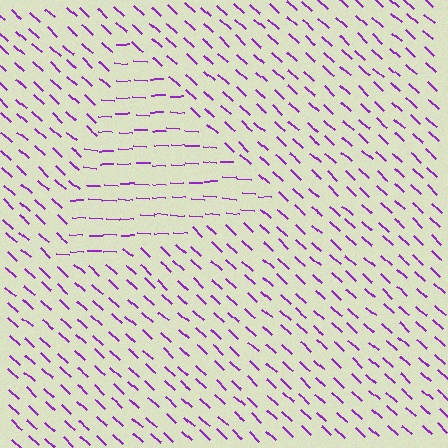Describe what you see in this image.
The image is filled with small purple line segments. A triangle region in the image has lines oriented differently from the surrounding lines, creating a visible texture boundary.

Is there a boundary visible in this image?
Yes, there is a texture boundary formed by a change in line orientation.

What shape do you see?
I see a triangle.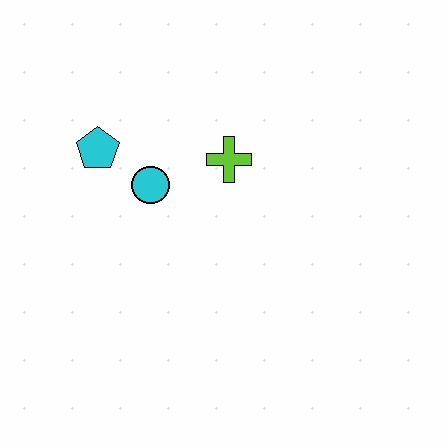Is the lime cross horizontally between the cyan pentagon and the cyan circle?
No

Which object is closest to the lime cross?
The cyan circle is closest to the lime cross.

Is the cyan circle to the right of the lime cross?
No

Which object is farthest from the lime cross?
The cyan pentagon is farthest from the lime cross.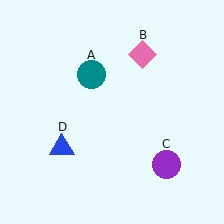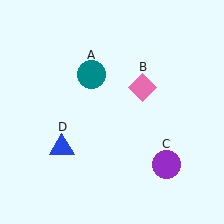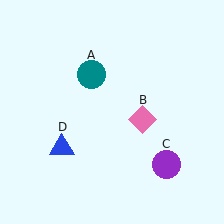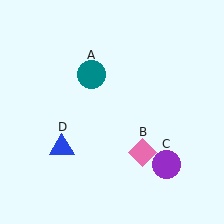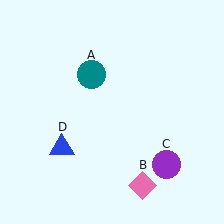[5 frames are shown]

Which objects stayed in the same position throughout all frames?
Teal circle (object A) and purple circle (object C) and blue triangle (object D) remained stationary.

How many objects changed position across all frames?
1 object changed position: pink diamond (object B).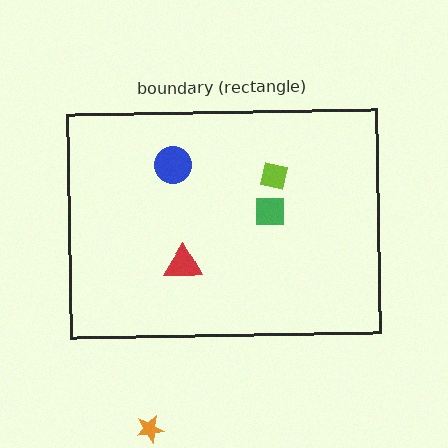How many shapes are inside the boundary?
4 inside, 1 outside.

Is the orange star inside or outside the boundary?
Outside.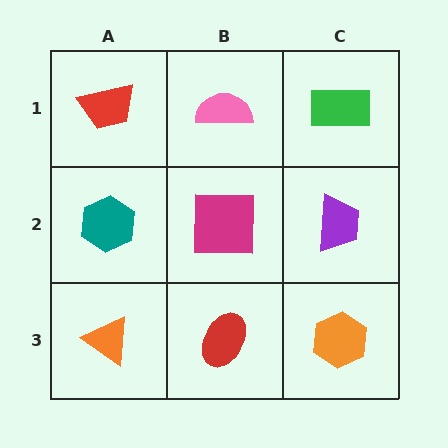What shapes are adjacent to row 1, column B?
A magenta square (row 2, column B), a red trapezoid (row 1, column A), a green rectangle (row 1, column C).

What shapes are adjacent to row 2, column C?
A green rectangle (row 1, column C), an orange hexagon (row 3, column C), a magenta square (row 2, column B).